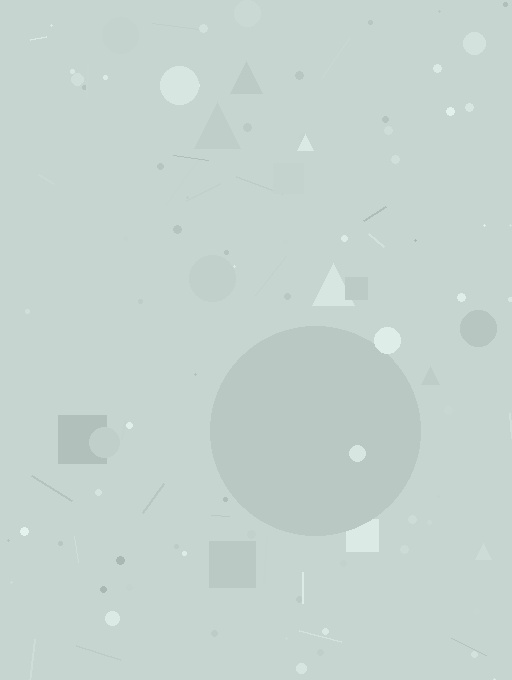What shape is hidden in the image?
A circle is hidden in the image.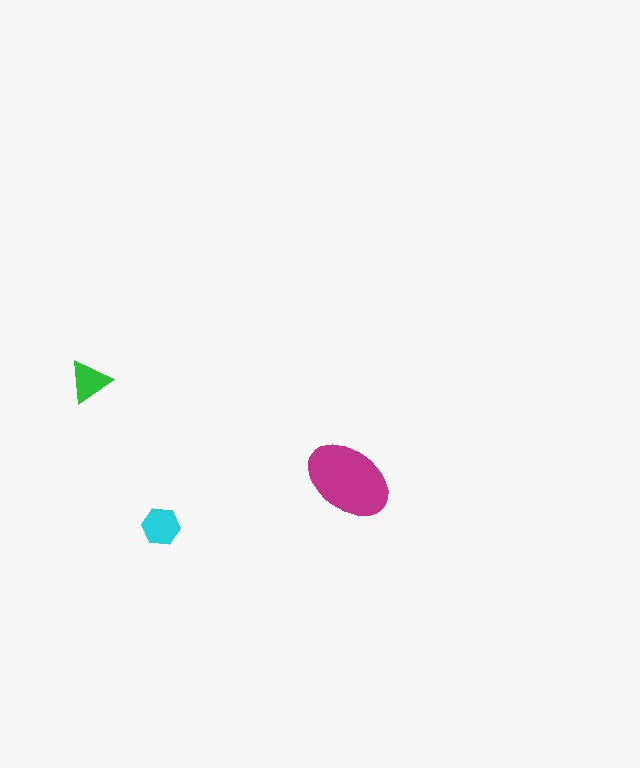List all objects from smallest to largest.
The green triangle, the cyan hexagon, the magenta ellipse.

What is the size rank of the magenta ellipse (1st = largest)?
1st.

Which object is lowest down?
The cyan hexagon is bottommost.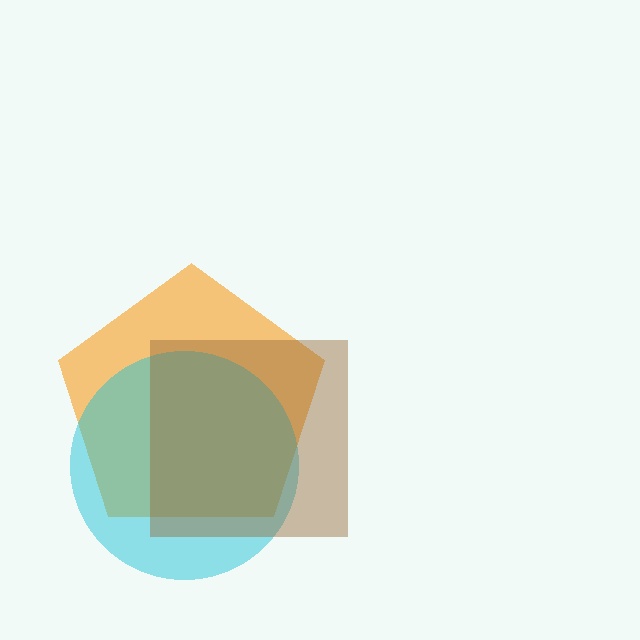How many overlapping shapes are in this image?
There are 3 overlapping shapes in the image.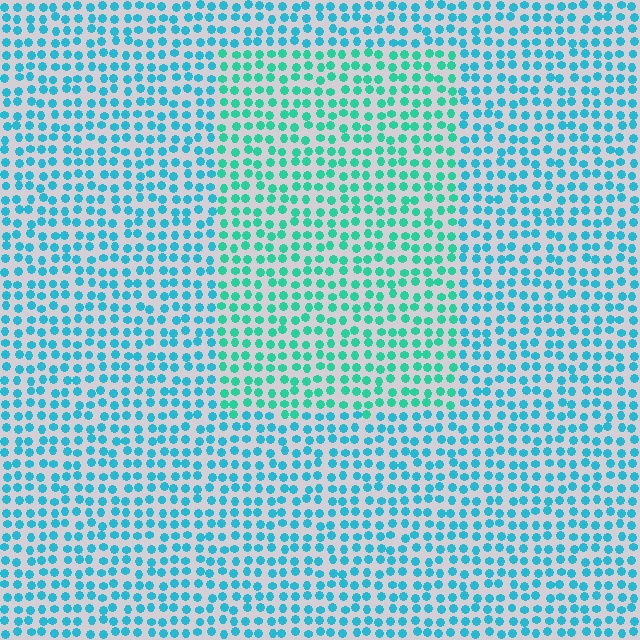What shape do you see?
I see a rectangle.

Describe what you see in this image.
The image is filled with small cyan elements in a uniform arrangement. A rectangle-shaped region is visible where the elements are tinted to a slightly different hue, forming a subtle color boundary.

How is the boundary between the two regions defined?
The boundary is defined purely by a slight shift in hue (about 28 degrees). Spacing, size, and orientation are identical on both sides.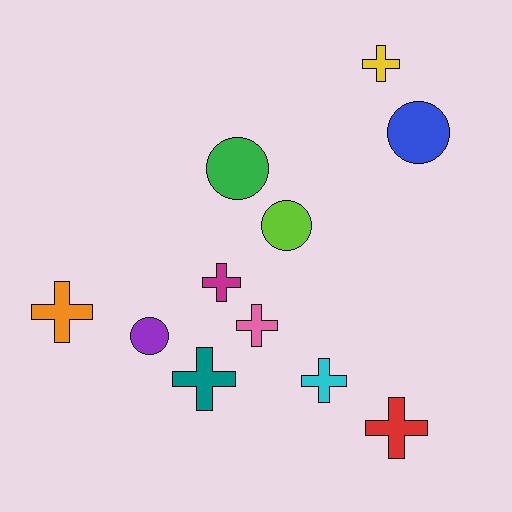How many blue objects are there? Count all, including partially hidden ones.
There is 1 blue object.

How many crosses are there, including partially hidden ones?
There are 7 crosses.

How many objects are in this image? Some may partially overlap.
There are 11 objects.